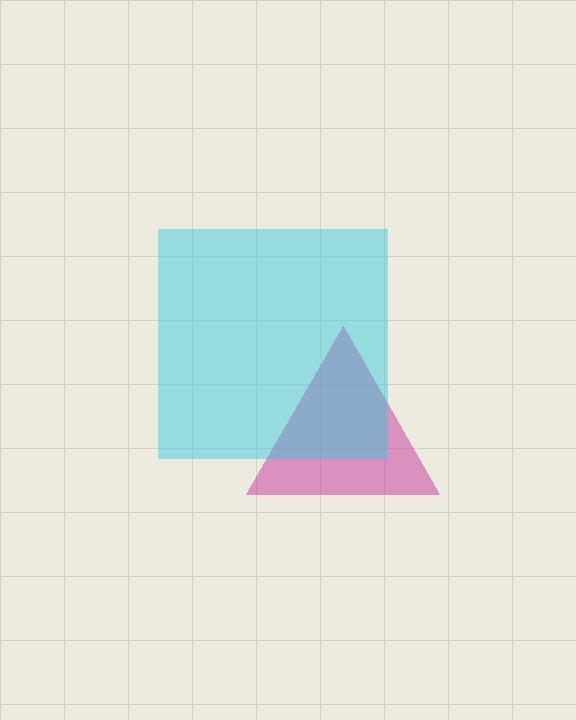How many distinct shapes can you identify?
There are 2 distinct shapes: a magenta triangle, a cyan square.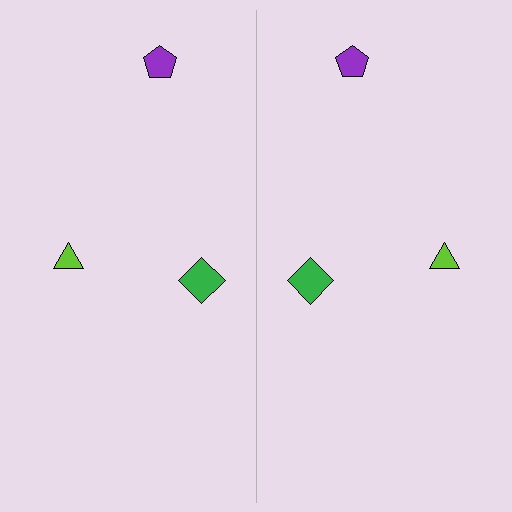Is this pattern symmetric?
Yes, this pattern has bilateral (reflection) symmetry.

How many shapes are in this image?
There are 6 shapes in this image.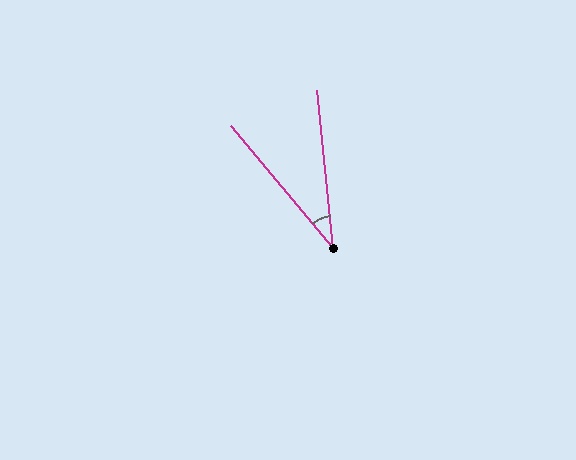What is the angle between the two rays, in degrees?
Approximately 34 degrees.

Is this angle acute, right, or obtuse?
It is acute.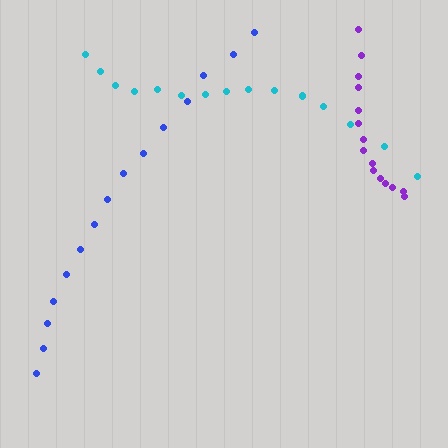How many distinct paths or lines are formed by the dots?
There are 3 distinct paths.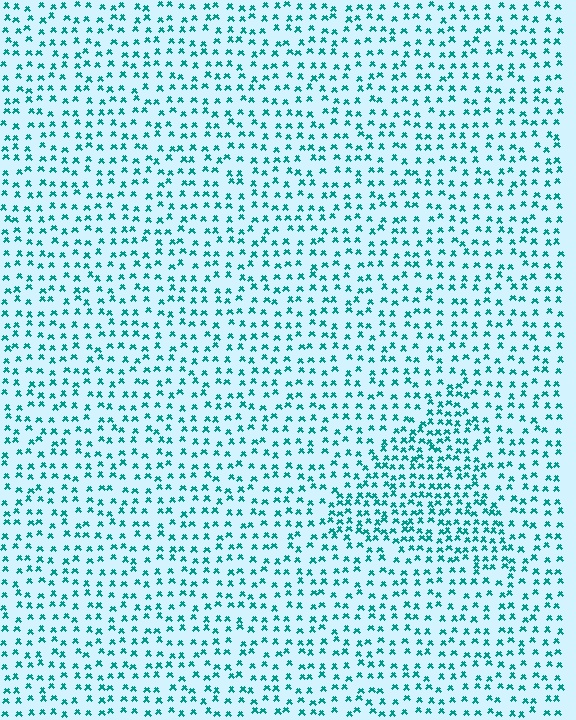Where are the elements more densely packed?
The elements are more densely packed inside the triangle boundary.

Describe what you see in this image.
The image contains small teal elements arranged at two different densities. A triangle-shaped region is visible where the elements are more densely packed than the surrounding area.